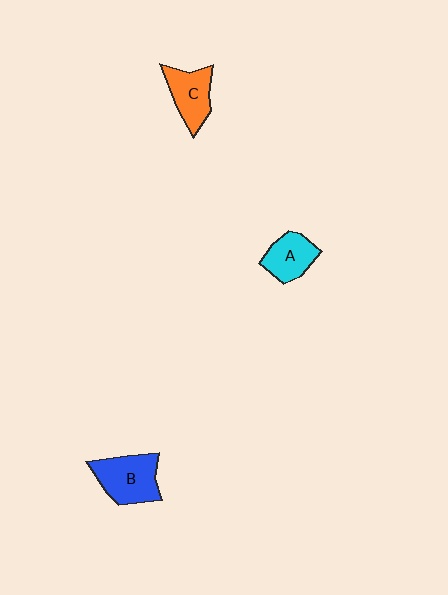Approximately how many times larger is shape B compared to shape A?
Approximately 1.4 times.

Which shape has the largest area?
Shape B (blue).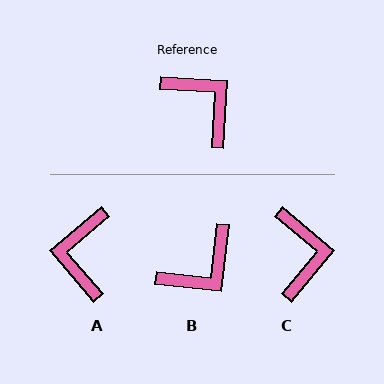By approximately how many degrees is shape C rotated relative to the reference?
Approximately 37 degrees clockwise.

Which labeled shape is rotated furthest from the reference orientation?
A, about 134 degrees away.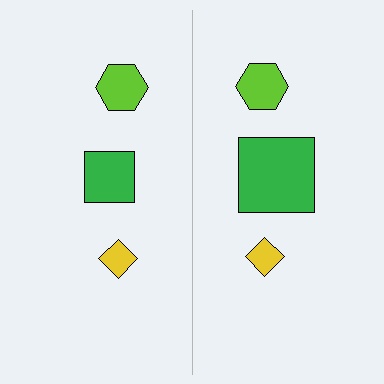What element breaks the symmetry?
The green square on the right side has a different size than its mirror counterpart.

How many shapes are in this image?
There are 6 shapes in this image.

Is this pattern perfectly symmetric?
No, the pattern is not perfectly symmetric. The green square on the right side has a different size than its mirror counterpart.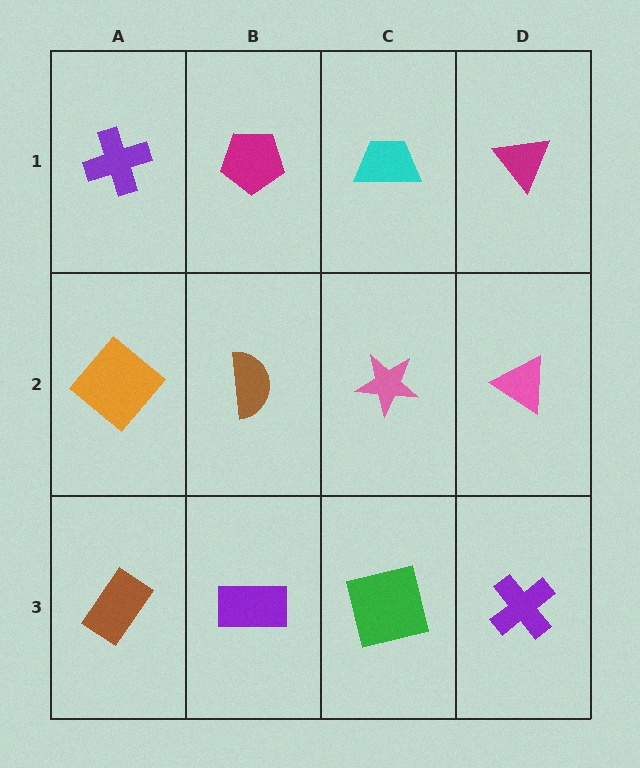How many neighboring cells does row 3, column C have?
3.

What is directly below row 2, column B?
A purple rectangle.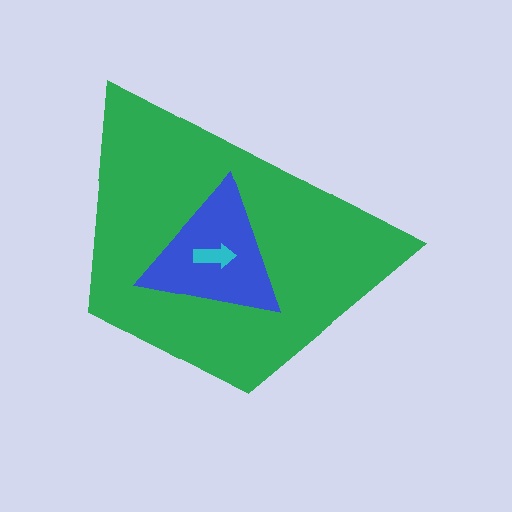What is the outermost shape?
The green trapezoid.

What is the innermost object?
The cyan arrow.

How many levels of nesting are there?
3.